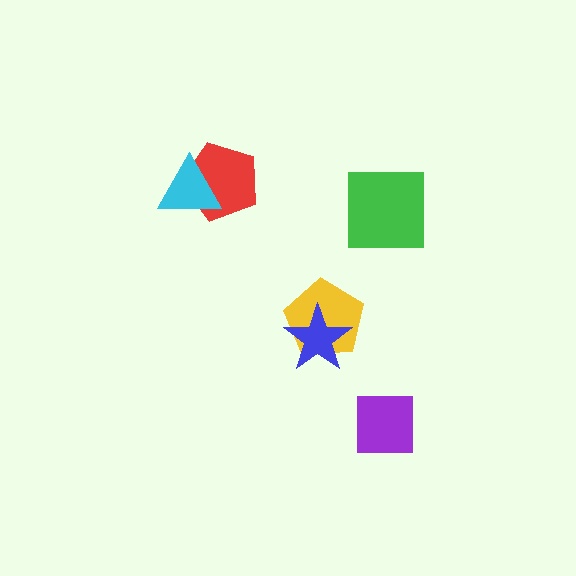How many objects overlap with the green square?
0 objects overlap with the green square.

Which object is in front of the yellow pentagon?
The blue star is in front of the yellow pentagon.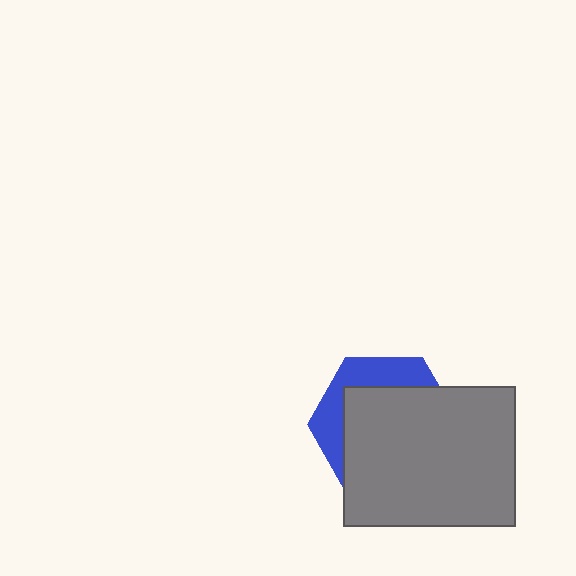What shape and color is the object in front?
The object in front is a gray rectangle.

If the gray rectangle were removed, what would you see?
You would see the complete blue hexagon.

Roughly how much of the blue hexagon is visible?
A small part of it is visible (roughly 31%).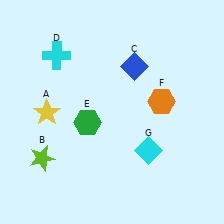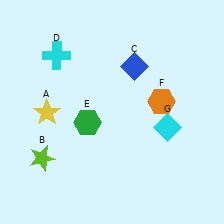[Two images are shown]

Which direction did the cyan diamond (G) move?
The cyan diamond (G) moved up.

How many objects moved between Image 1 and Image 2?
1 object moved between the two images.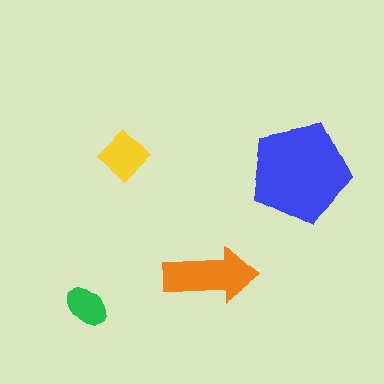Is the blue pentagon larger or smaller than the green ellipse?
Larger.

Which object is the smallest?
The green ellipse.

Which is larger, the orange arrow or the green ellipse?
The orange arrow.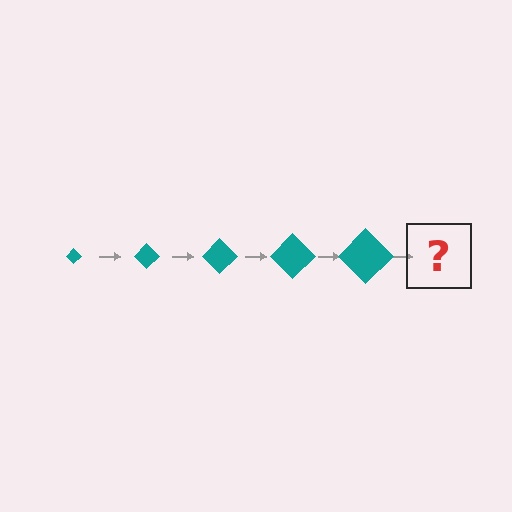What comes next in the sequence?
The next element should be a teal diamond, larger than the previous one.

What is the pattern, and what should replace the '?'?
The pattern is that the diamond gets progressively larger each step. The '?' should be a teal diamond, larger than the previous one.